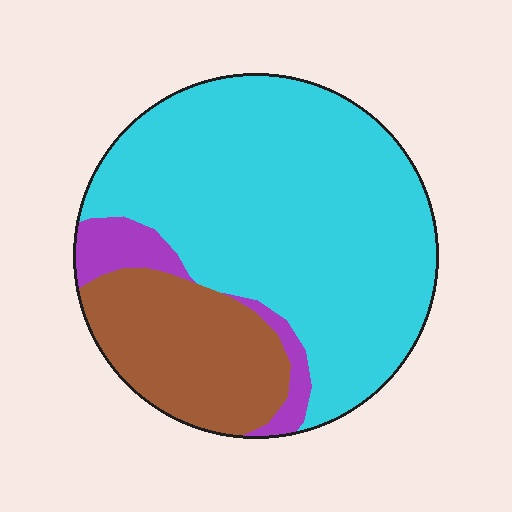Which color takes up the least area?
Purple, at roughly 10%.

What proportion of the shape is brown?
Brown covers 23% of the shape.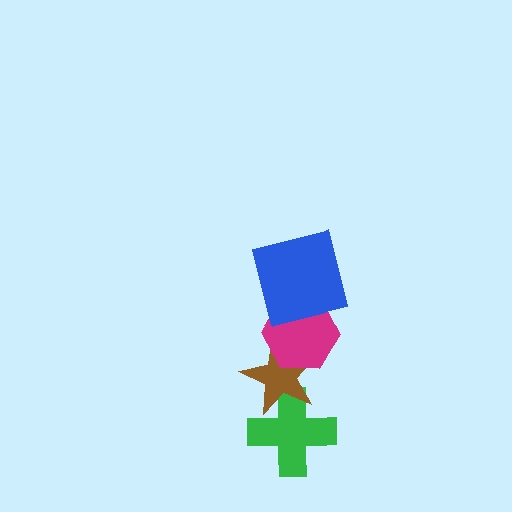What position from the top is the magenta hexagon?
The magenta hexagon is 2nd from the top.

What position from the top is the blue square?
The blue square is 1st from the top.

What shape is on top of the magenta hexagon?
The blue square is on top of the magenta hexagon.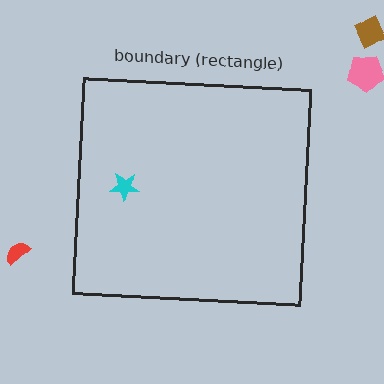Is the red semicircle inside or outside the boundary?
Outside.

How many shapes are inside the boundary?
1 inside, 3 outside.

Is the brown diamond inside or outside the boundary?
Outside.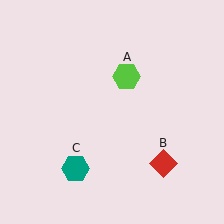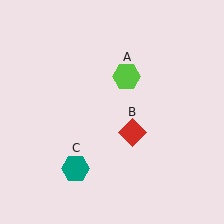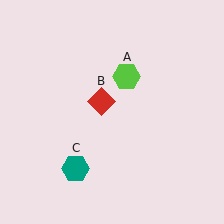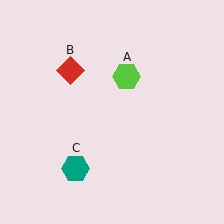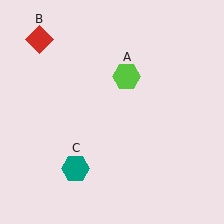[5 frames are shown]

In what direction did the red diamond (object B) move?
The red diamond (object B) moved up and to the left.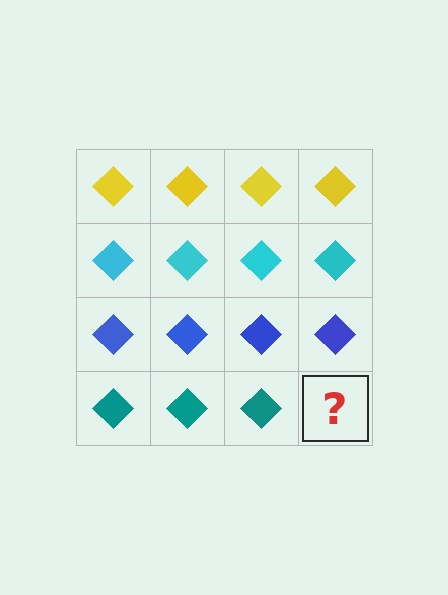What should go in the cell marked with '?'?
The missing cell should contain a teal diamond.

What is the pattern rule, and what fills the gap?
The rule is that each row has a consistent color. The gap should be filled with a teal diamond.